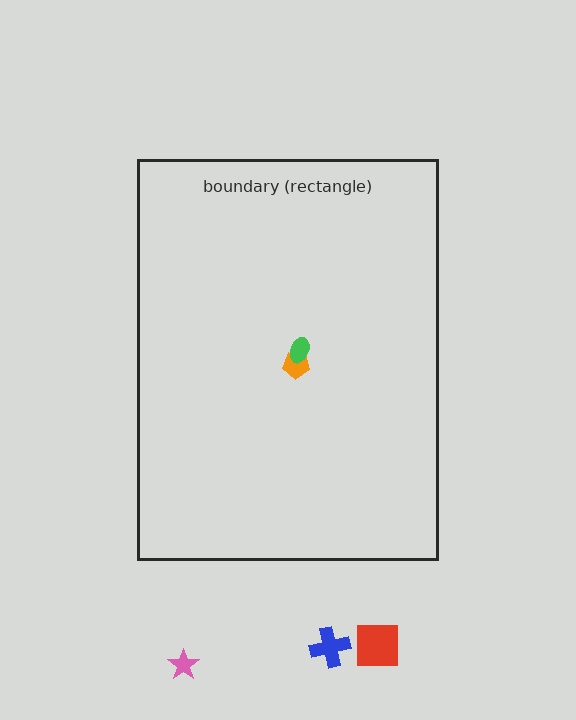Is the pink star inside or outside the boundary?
Outside.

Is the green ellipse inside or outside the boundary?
Inside.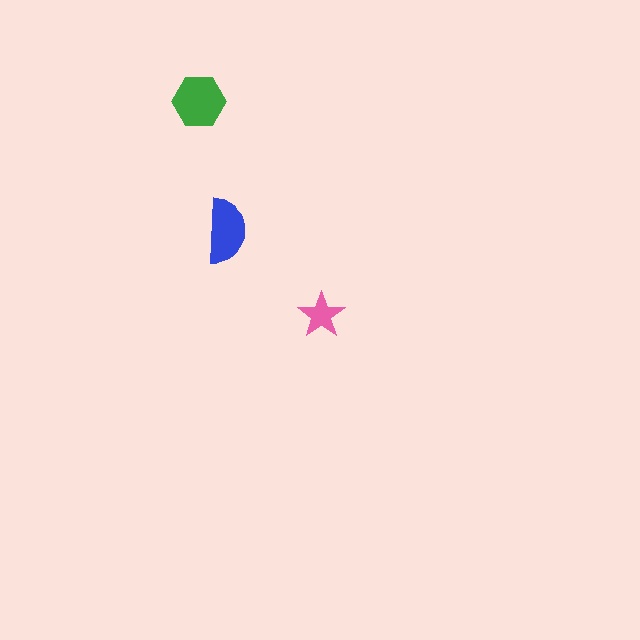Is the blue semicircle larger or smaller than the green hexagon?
Smaller.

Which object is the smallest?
The pink star.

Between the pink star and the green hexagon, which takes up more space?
The green hexagon.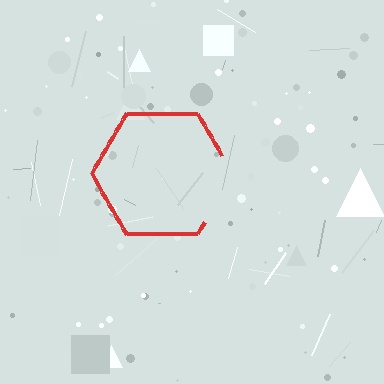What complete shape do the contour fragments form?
The contour fragments form a hexagon.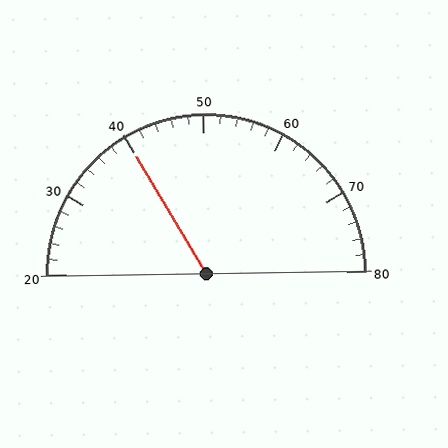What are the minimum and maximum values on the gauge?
The gauge ranges from 20 to 80.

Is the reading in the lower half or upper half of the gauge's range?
The reading is in the lower half of the range (20 to 80).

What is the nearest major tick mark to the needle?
The nearest major tick mark is 40.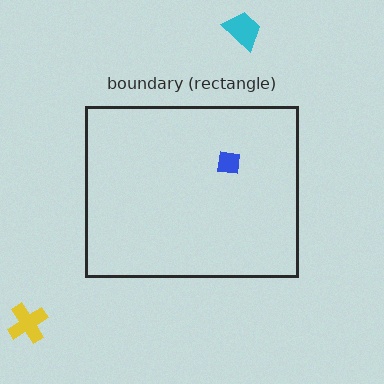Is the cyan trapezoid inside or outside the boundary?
Outside.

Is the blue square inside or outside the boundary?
Inside.